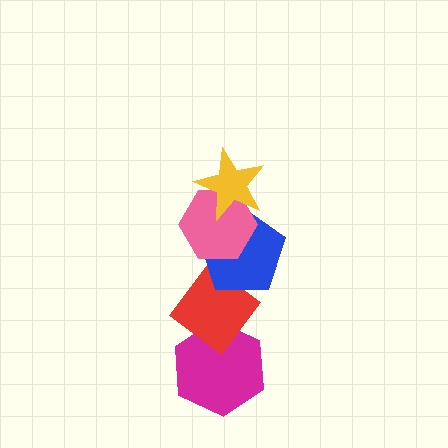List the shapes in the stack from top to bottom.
From top to bottom: the yellow star, the pink hexagon, the blue pentagon, the red diamond, the magenta hexagon.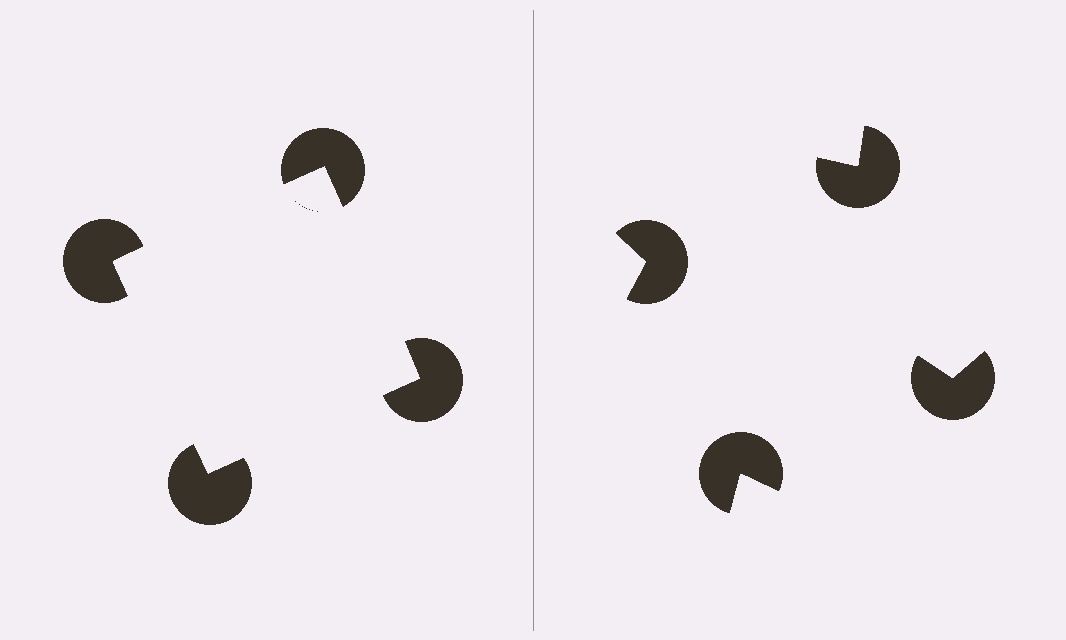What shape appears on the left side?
An illusory square.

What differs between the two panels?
The pac-man discs are positioned identically on both sides; only the wedge orientations differ. On the left they align to a square; on the right they are misaligned.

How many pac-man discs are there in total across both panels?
8 — 4 on each side.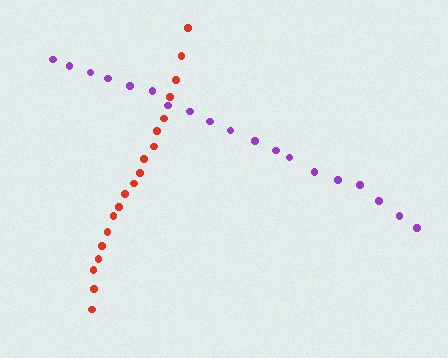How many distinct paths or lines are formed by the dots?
There are 2 distinct paths.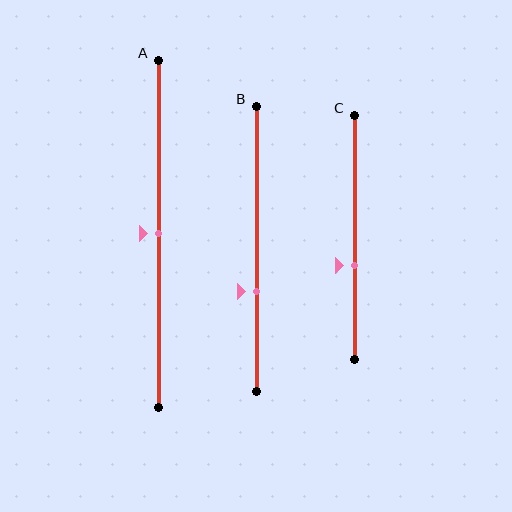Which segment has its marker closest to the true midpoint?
Segment A has its marker closest to the true midpoint.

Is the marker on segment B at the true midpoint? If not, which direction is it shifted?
No, the marker on segment B is shifted downward by about 15% of the segment length.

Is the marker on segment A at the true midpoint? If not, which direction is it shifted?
Yes, the marker on segment A is at the true midpoint.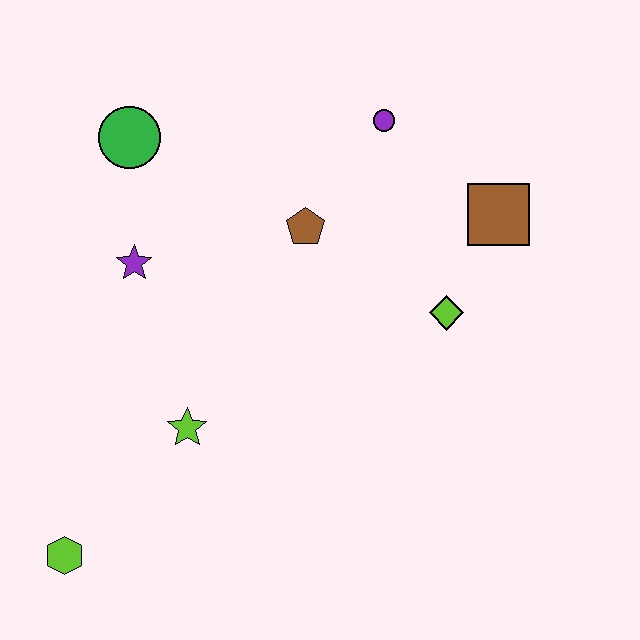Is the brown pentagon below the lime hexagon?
No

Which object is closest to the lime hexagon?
The lime star is closest to the lime hexagon.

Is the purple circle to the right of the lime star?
Yes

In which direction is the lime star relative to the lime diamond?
The lime star is to the left of the lime diamond.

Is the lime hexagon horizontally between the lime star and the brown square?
No